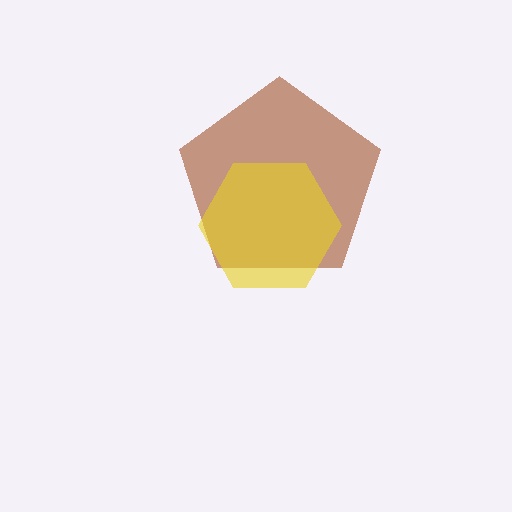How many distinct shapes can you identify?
There are 2 distinct shapes: a brown pentagon, a yellow hexagon.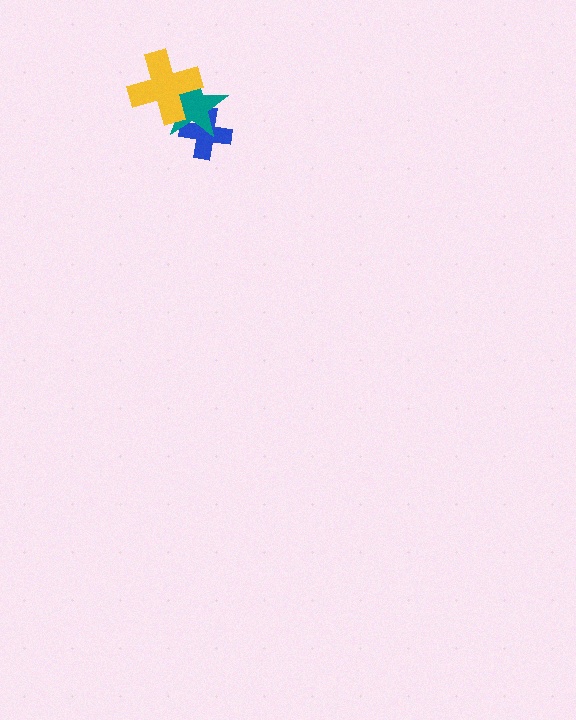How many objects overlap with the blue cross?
1 object overlaps with the blue cross.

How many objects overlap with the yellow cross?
1 object overlaps with the yellow cross.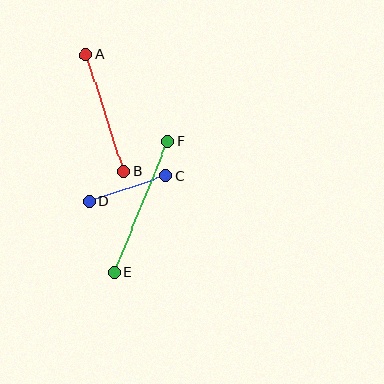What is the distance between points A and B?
The distance is approximately 122 pixels.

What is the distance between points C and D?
The distance is approximately 81 pixels.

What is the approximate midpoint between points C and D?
The midpoint is at approximately (128, 189) pixels.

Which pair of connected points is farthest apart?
Points E and F are farthest apart.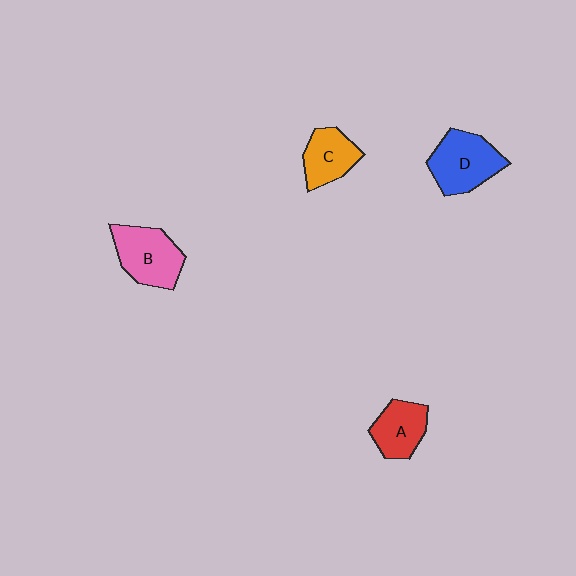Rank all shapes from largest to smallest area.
From largest to smallest: D (blue), B (pink), A (red), C (orange).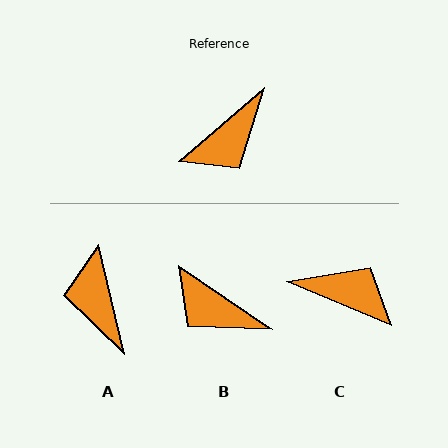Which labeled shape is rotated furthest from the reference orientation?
A, about 118 degrees away.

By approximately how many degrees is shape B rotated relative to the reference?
Approximately 75 degrees clockwise.